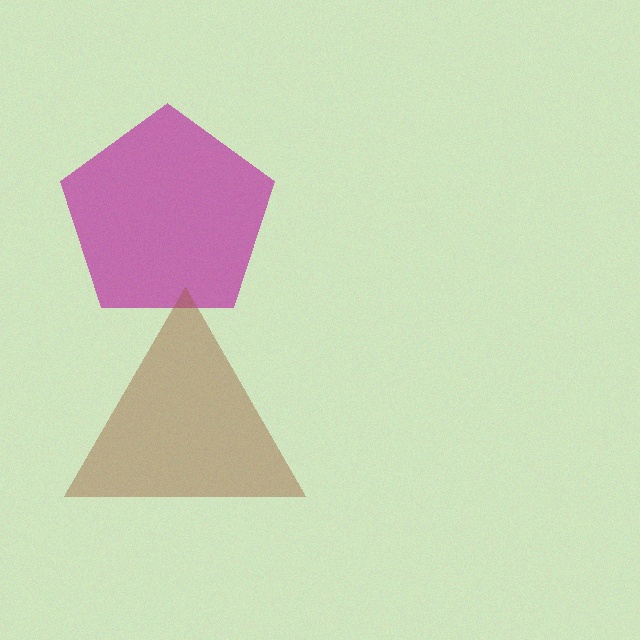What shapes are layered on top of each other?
The layered shapes are: a magenta pentagon, a brown triangle.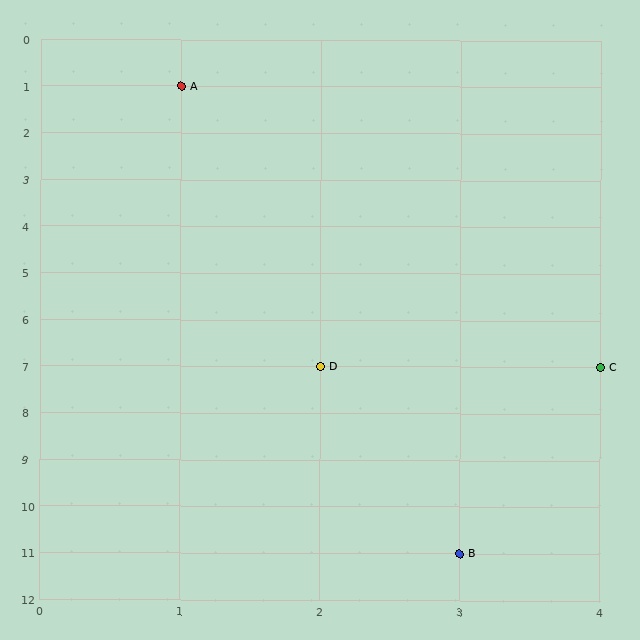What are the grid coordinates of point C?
Point C is at grid coordinates (4, 7).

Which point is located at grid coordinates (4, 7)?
Point C is at (4, 7).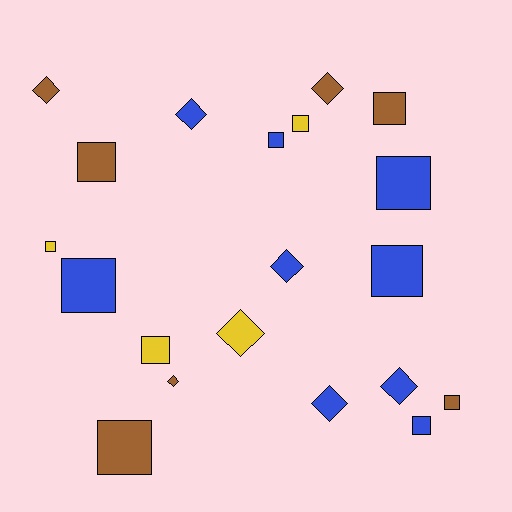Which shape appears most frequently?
Square, with 12 objects.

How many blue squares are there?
There are 5 blue squares.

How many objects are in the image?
There are 20 objects.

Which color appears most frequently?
Blue, with 9 objects.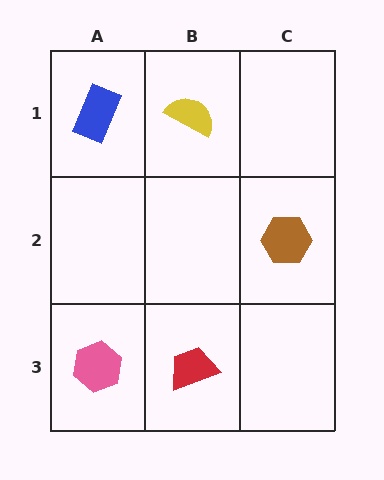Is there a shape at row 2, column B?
No, that cell is empty.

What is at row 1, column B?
A yellow semicircle.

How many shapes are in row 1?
2 shapes.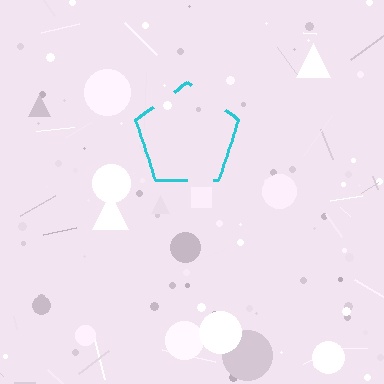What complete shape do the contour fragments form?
The contour fragments form a pentagon.